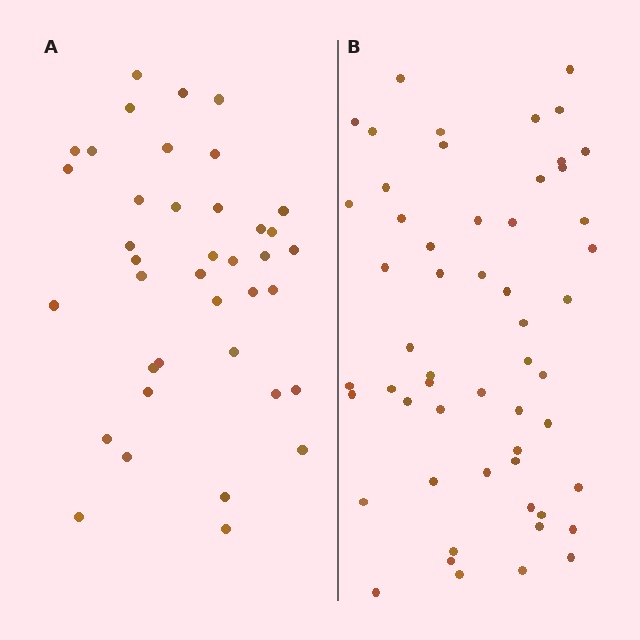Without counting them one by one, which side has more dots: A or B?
Region B (the right region) has more dots.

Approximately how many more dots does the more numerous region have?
Region B has approximately 15 more dots than region A.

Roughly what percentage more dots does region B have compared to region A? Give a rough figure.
About 40% more.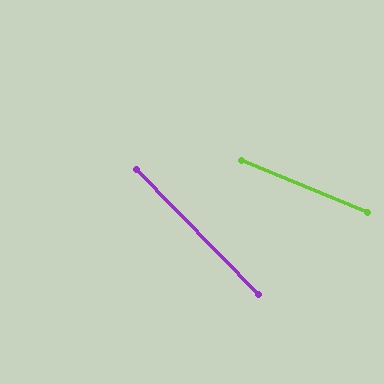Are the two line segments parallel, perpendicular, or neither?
Neither parallel nor perpendicular — they differ by about 23°.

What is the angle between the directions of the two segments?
Approximately 23 degrees.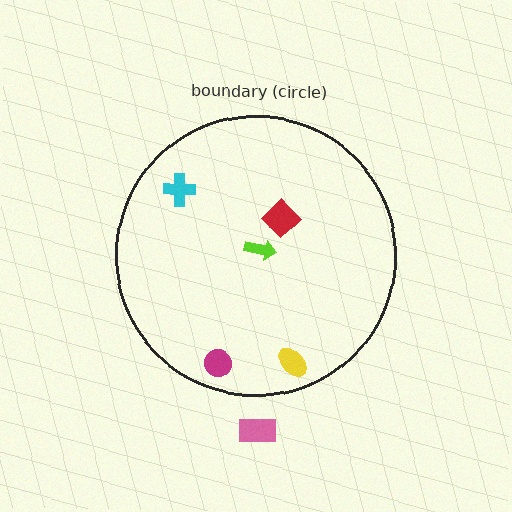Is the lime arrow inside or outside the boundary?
Inside.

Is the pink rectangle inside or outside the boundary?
Outside.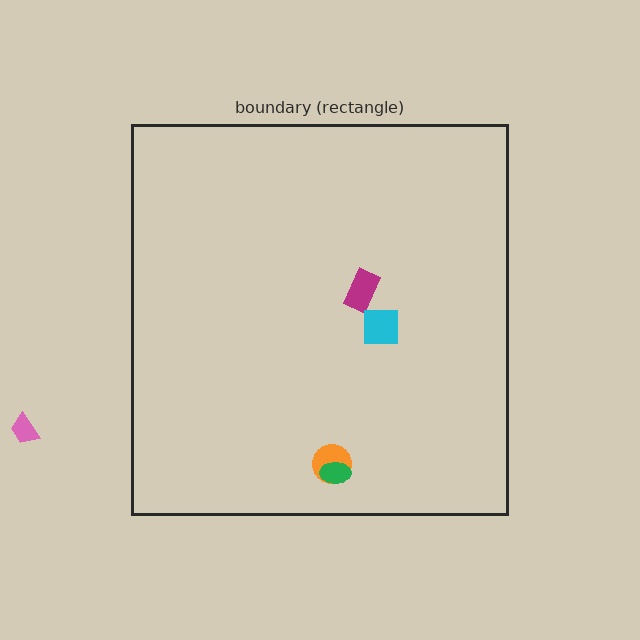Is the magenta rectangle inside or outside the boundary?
Inside.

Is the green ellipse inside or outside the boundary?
Inside.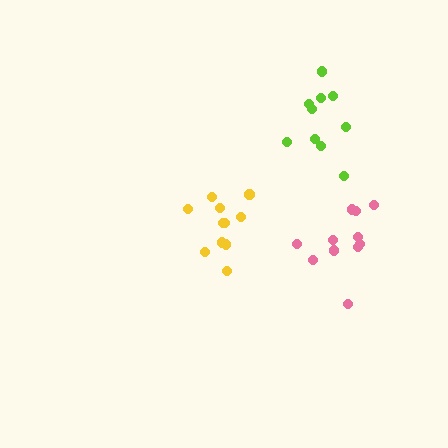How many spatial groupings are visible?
There are 3 spatial groupings.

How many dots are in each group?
Group 1: 12 dots, Group 2: 11 dots, Group 3: 10 dots (33 total).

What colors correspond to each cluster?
The clusters are colored: yellow, pink, lime.